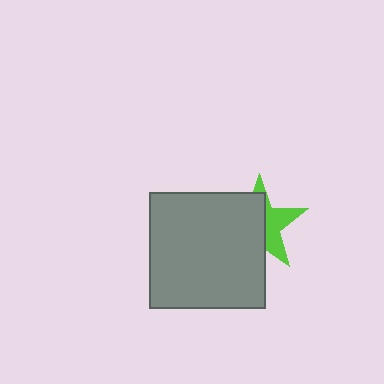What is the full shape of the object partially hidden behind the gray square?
The partially hidden object is a lime star.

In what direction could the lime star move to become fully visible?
The lime star could move right. That would shift it out from behind the gray square entirely.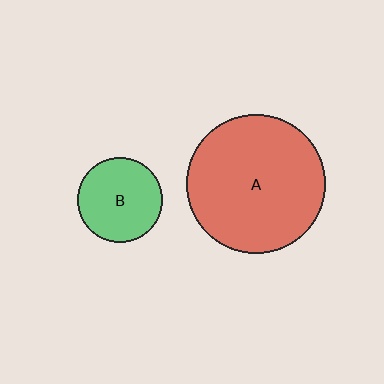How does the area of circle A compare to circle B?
Approximately 2.7 times.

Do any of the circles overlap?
No, none of the circles overlap.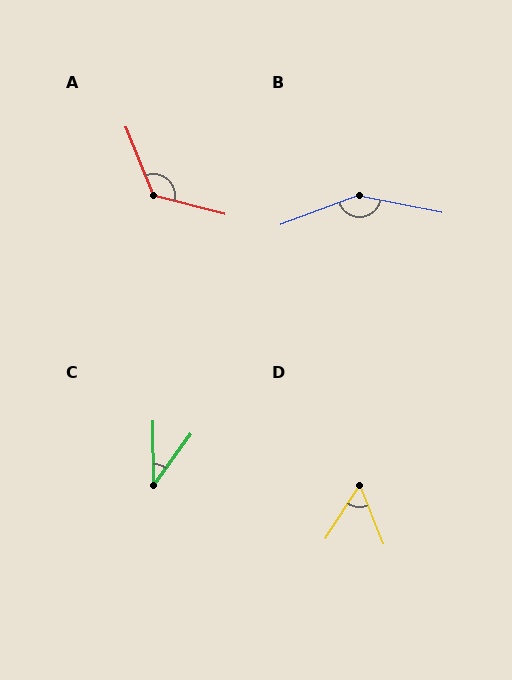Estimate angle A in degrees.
Approximately 126 degrees.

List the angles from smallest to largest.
C (37°), D (55°), A (126°), B (148°).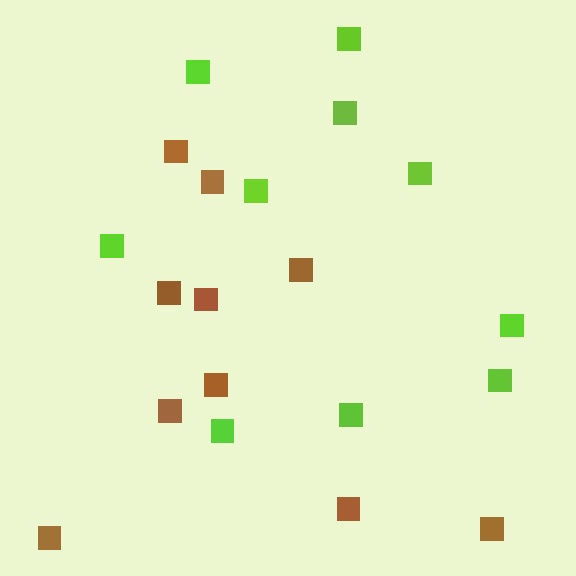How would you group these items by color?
There are 2 groups: one group of lime squares (10) and one group of brown squares (10).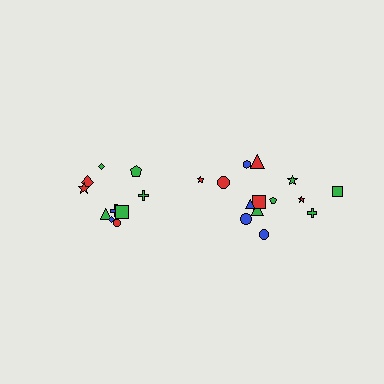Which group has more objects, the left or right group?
The right group.